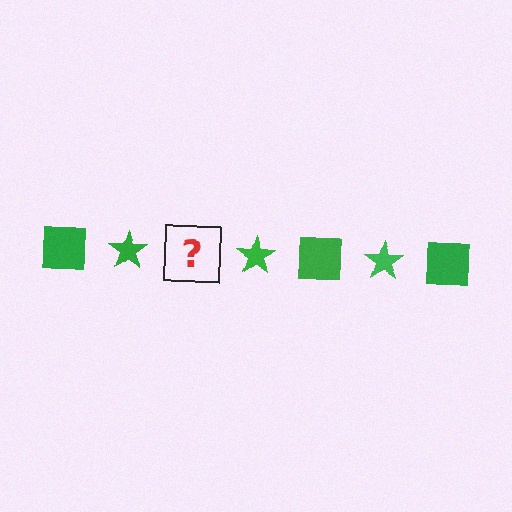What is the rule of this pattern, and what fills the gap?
The rule is that the pattern cycles through square, star shapes in green. The gap should be filled with a green square.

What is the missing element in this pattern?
The missing element is a green square.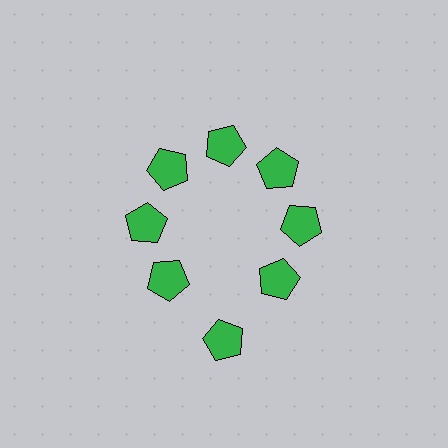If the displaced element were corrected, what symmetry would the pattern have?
It would have 8-fold rotational symmetry — the pattern would map onto itself every 45 degrees.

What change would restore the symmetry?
The symmetry would be restored by moving it inward, back onto the ring so that all 8 pentagons sit at equal angles and equal distance from the center.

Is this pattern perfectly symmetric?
No. The 8 green pentagons are arranged in a ring, but one element near the 6 o'clock position is pushed outward from the center, breaking the 8-fold rotational symmetry.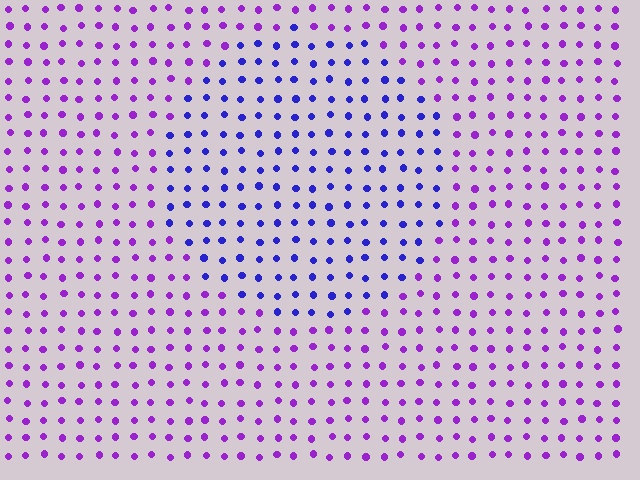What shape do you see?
I see a circle.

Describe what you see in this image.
The image is filled with small purple elements in a uniform arrangement. A circle-shaped region is visible where the elements are tinted to a slightly different hue, forming a subtle color boundary.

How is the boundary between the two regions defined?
The boundary is defined purely by a slight shift in hue (about 40 degrees). Spacing, size, and orientation are identical on both sides.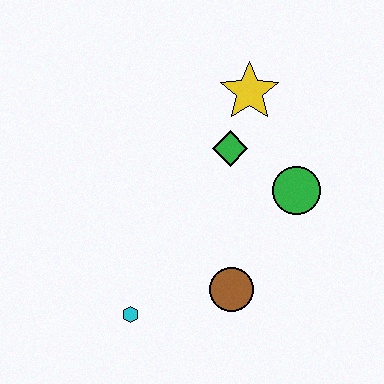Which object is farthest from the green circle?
The cyan hexagon is farthest from the green circle.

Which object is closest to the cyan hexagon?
The brown circle is closest to the cyan hexagon.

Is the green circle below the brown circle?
No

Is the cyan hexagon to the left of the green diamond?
Yes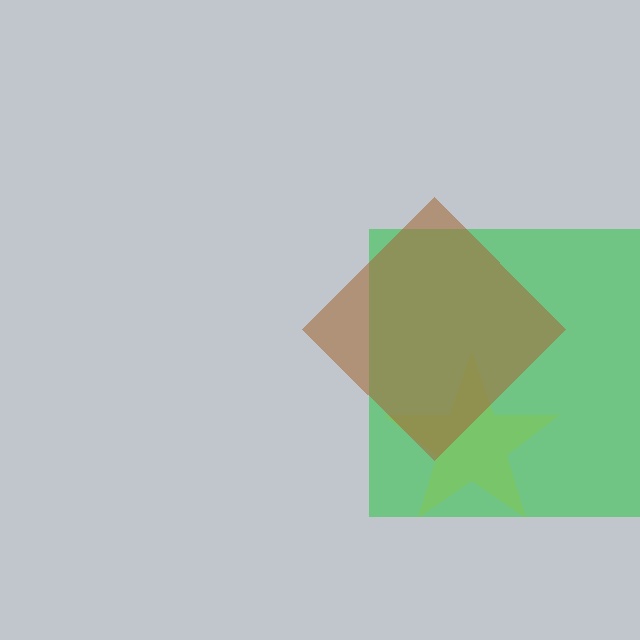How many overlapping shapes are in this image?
There are 3 overlapping shapes in the image.